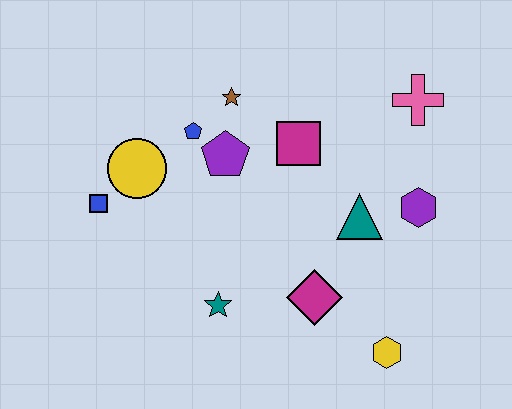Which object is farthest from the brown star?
The yellow hexagon is farthest from the brown star.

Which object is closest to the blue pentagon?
The purple pentagon is closest to the blue pentagon.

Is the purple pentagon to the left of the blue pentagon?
No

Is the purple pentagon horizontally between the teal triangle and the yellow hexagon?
No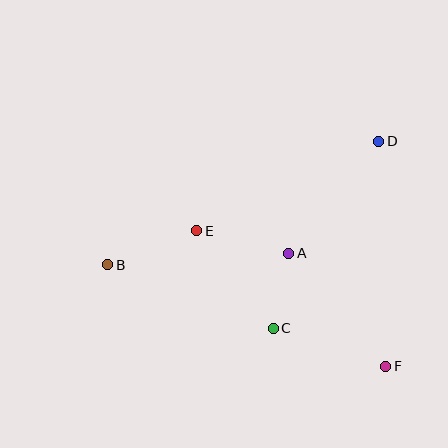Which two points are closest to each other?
Points A and C are closest to each other.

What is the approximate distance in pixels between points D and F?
The distance between D and F is approximately 225 pixels.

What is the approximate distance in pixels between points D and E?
The distance between D and E is approximately 203 pixels.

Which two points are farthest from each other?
Points B and D are farthest from each other.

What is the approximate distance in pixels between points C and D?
The distance between C and D is approximately 215 pixels.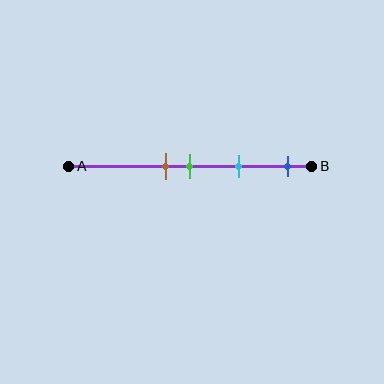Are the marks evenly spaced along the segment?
No, the marks are not evenly spaced.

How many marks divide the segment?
There are 4 marks dividing the segment.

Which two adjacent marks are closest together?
The brown and green marks are the closest adjacent pair.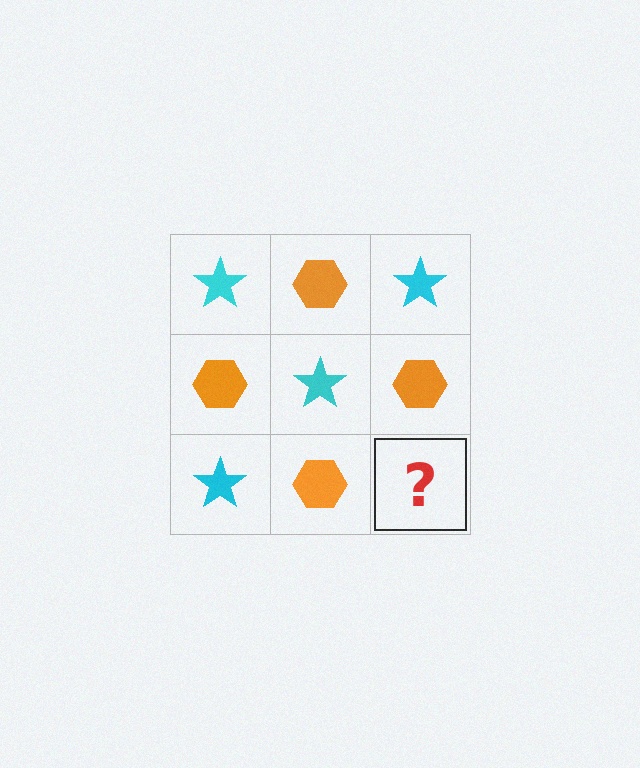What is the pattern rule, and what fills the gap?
The rule is that it alternates cyan star and orange hexagon in a checkerboard pattern. The gap should be filled with a cyan star.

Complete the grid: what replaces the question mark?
The question mark should be replaced with a cyan star.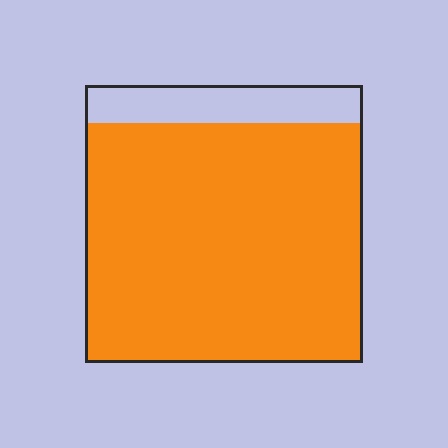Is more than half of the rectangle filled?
Yes.